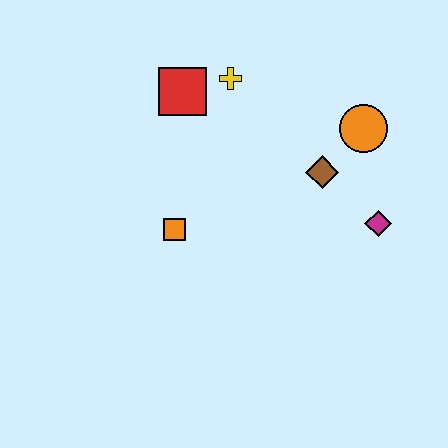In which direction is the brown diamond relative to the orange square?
The brown diamond is to the right of the orange square.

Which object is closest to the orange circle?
The brown diamond is closest to the orange circle.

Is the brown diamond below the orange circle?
Yes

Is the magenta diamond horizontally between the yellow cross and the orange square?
No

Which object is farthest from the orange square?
The orange circle is farthest from the orange square.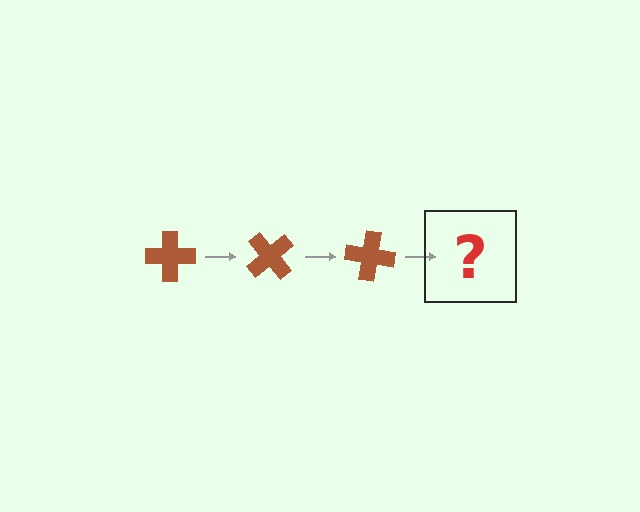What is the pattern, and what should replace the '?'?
The pattern is that the cross rotates 50 degrees each step. The '?' should be a brown cross rotated 150 degrees.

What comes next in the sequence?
The next element should be a brown cross rotated 150 degrees.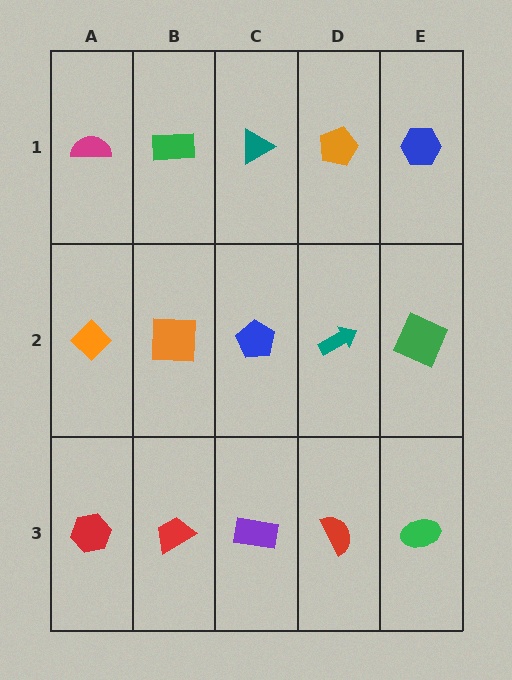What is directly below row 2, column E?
A green ellipse.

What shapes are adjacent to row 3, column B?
An orange square (row 2, column B), a red hexagon (row 3, column A), a purple rectangle (row 3, column C).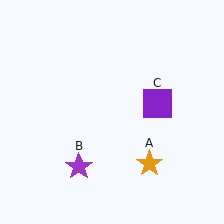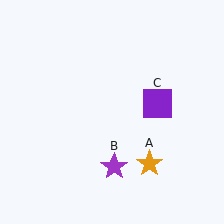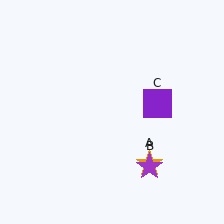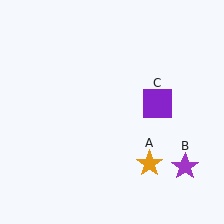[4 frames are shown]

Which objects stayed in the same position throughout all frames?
Orange star (object A) and purple square (object C) remained stationary.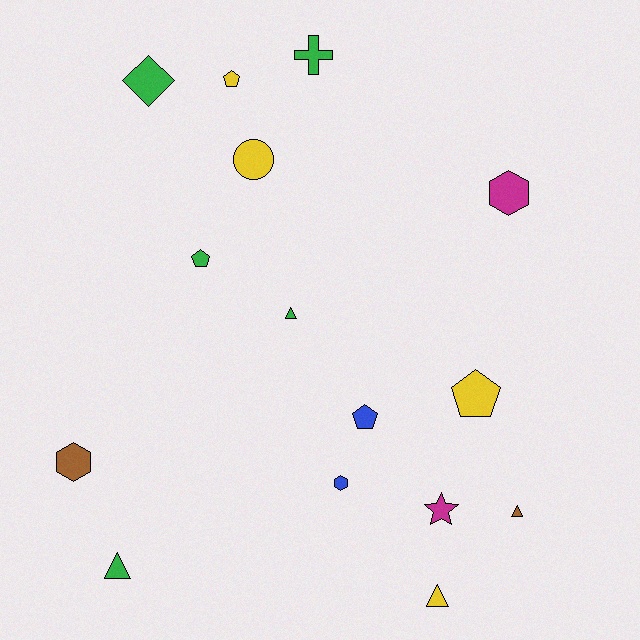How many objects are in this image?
There are 15 objects.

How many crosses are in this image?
There is 1 cross.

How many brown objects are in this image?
There are 2 brown objects.